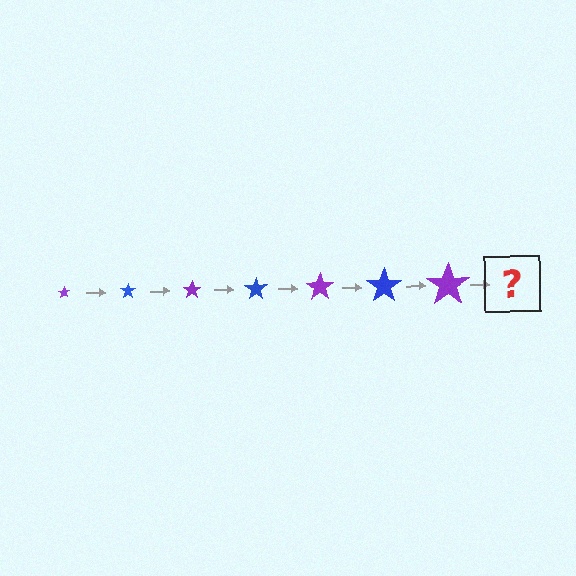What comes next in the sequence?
The next element should be a blue star, larger than the previous one.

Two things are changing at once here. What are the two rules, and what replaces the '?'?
The two rules are that the star grows larger each step and the color cycles through purple and blue. The '?' should be a blue star, larger than the previous one.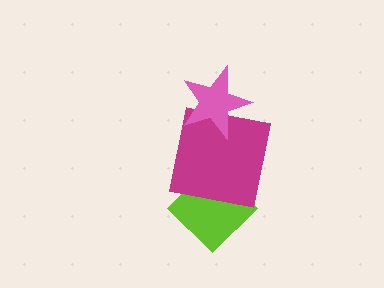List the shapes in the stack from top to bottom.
From top to bottom: the pink star, the magenta square, the lime diamond.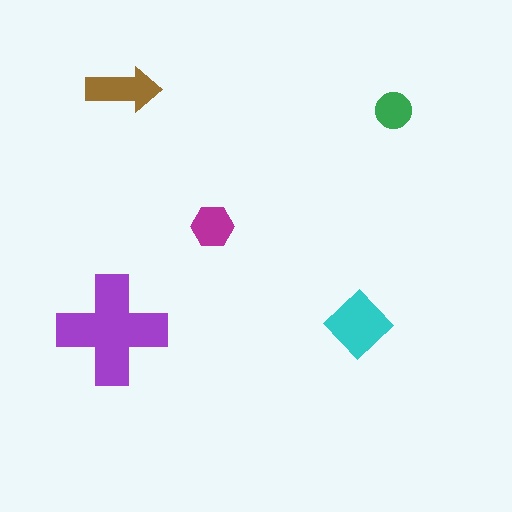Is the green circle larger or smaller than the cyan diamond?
Smaller.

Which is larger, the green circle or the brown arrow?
The brown arrow.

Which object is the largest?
The purple cross.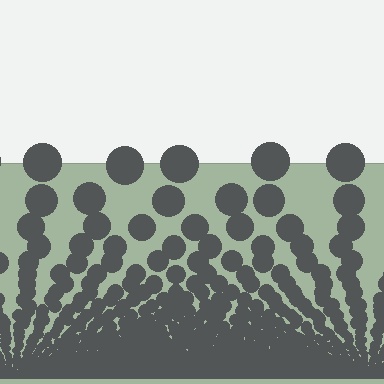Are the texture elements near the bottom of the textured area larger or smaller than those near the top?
Smaller. The gradient is inverted — elements near the bottom are smaller and denser.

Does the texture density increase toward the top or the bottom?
Density increases toward the bottom.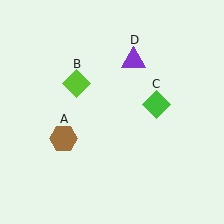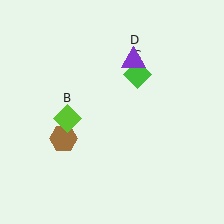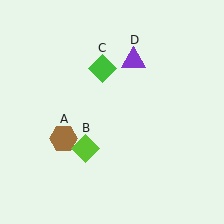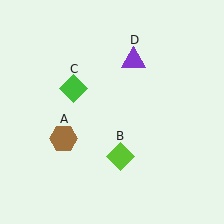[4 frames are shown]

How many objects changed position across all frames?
2 objects changed position: lime diamond (object B), green diamond (object C).